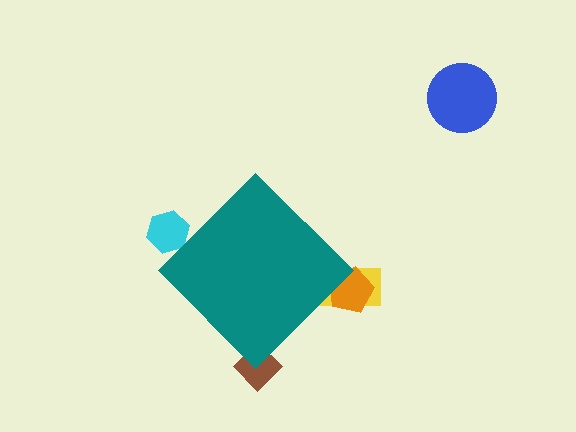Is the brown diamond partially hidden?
Yes, the brown diamond is partially hidden behind the teal diamond.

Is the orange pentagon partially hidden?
Yes, the orange pentagon is partially hidden behind the teal diamond.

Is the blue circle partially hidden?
No, the blue circle is fully visible.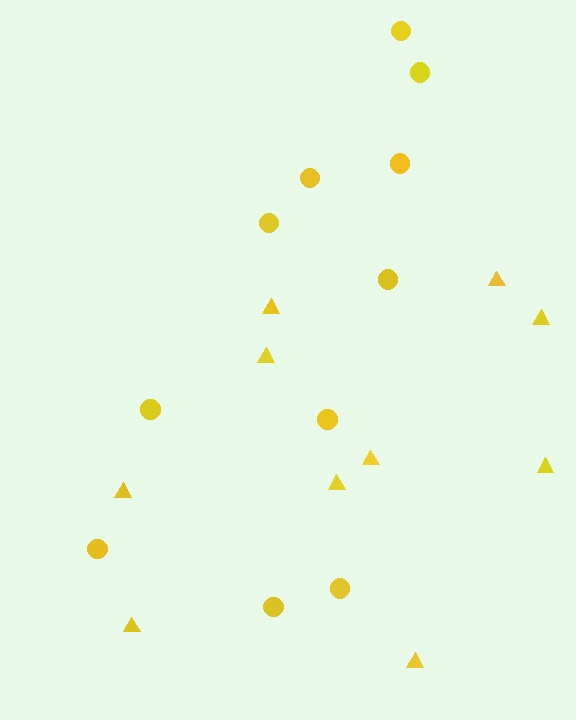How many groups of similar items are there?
There are 2 groups: one group of triangles (10) and one group of circles (11).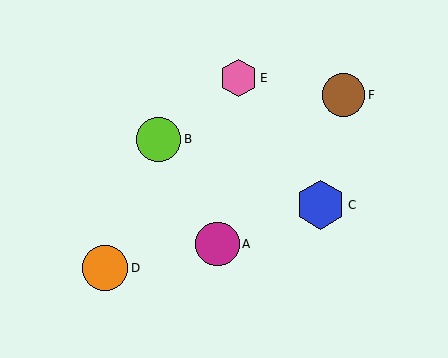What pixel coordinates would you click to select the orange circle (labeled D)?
Click at (105, 268) to select the orange circle D.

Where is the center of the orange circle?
The center of the orange circle is at (105, 268).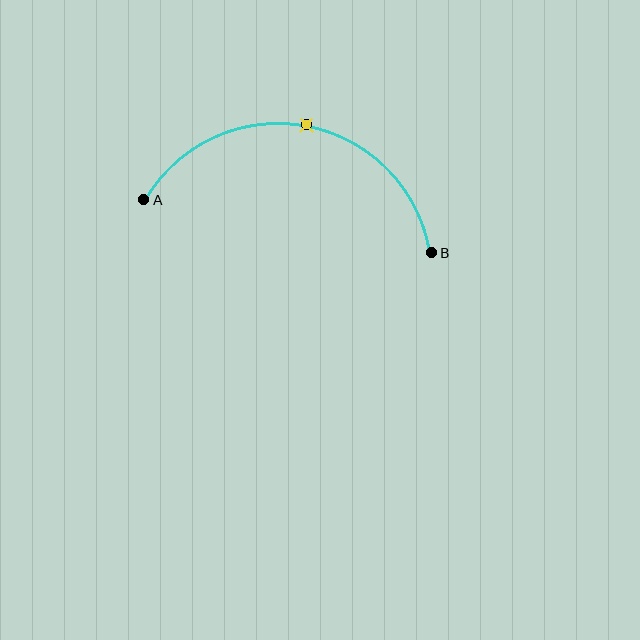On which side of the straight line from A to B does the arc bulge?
The arc bulges above the straight line connecting A and B.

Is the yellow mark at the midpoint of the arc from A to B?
Yes. The yellow mark lies on the arc at equal arc-length from both A and B — it is the arc midpoint.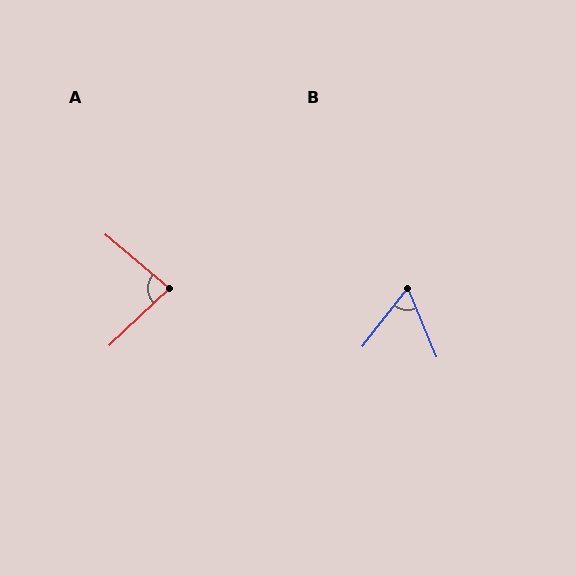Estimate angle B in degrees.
Approximately 61 degrees.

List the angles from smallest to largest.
B (61°), A (83°).